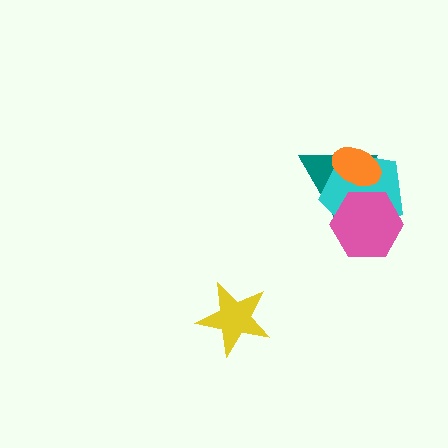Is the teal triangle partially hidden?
Yes, it is partially covered by another shape.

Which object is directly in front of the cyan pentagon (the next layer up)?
The orange ellipse is directly in front of the cyan pentagon.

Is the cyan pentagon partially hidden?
Yes, it is partially covered by another shape.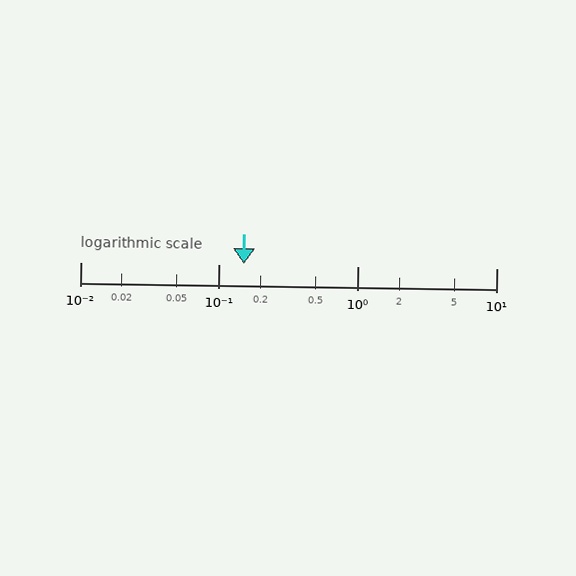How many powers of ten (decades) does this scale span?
The scale spans 3 decades, from 0.01 to 10.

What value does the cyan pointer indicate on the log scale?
The pointer indicates approximately 0.15.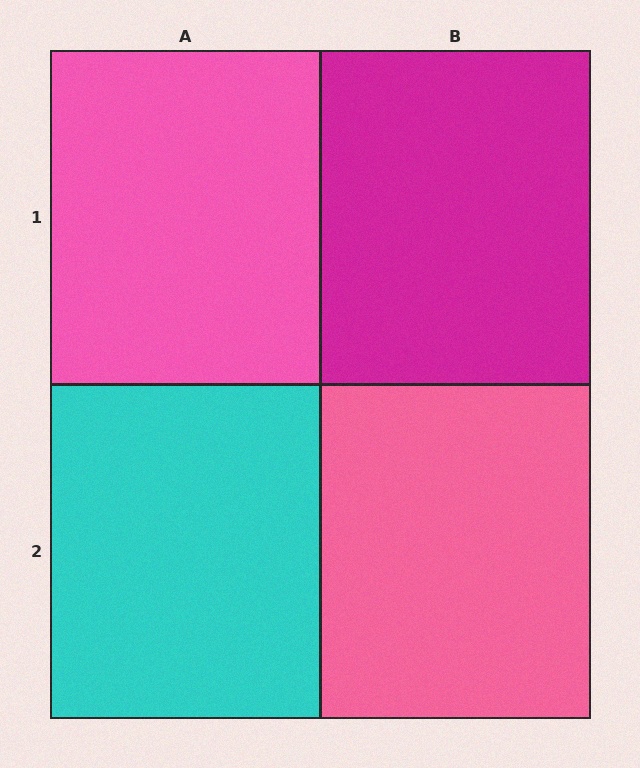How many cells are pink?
2 cells are pink.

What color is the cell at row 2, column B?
Pink.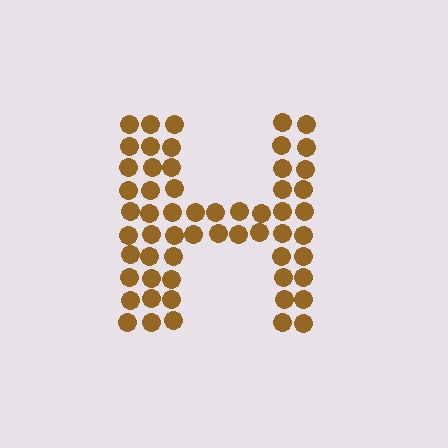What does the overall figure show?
The overall figure shows the letter H.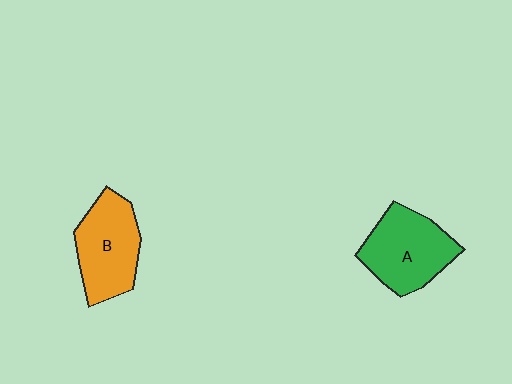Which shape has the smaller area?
Shape B (orange).